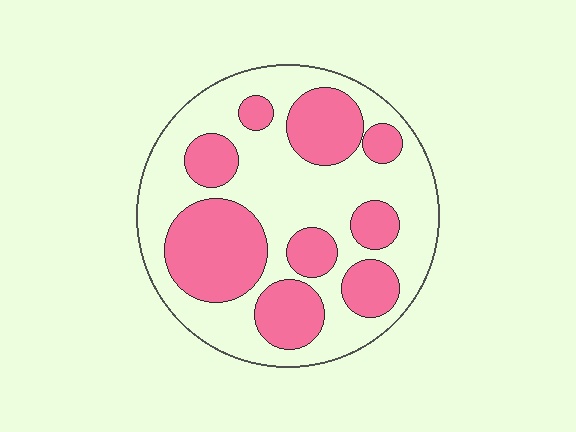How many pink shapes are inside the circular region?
9.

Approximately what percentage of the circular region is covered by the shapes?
Approximately 40%.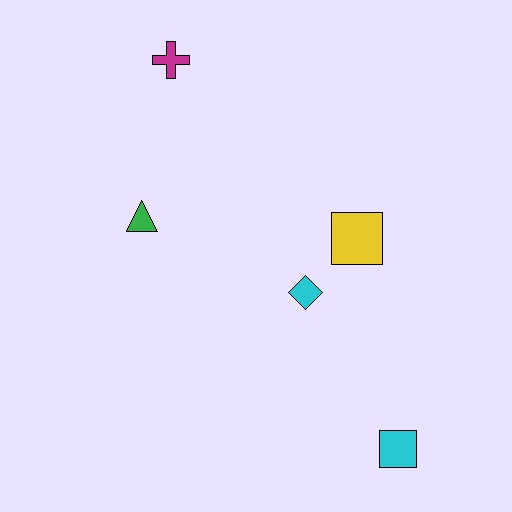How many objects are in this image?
There are 5 objects.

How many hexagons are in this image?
There are no hexagons.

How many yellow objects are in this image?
There is 1 yellow object.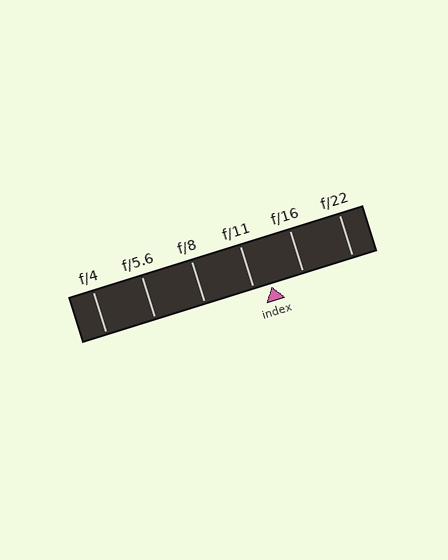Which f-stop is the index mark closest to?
The index mark is closest to f/11.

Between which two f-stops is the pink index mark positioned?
The index mark is between f/11 and f/16.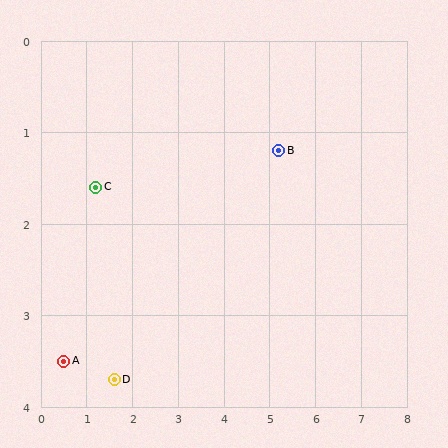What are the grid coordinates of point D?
Point D is at approximately (1.6, 3.7).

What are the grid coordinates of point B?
Point B is at approximately (5.2, 1.2).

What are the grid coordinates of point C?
Point C is at approximately (1.2, 1.6).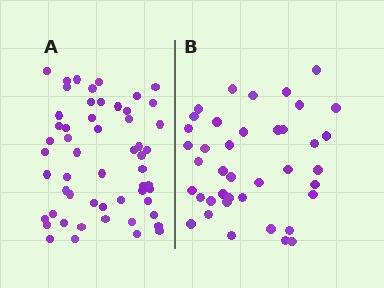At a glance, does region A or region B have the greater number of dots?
Region A (the left region) has more dots.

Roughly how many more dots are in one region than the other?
Region A has approximately 15 more dots than region B.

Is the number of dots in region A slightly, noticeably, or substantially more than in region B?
Region A has noticeably more, but not dramatically so. The ratio is roughly 1.4 to 1.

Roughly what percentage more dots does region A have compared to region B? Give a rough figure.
About 40% more.